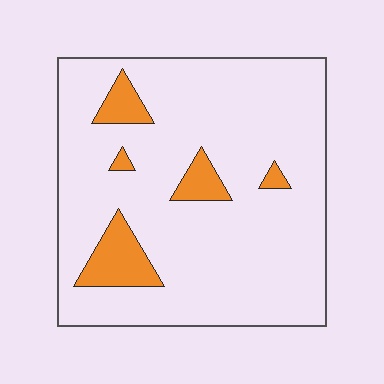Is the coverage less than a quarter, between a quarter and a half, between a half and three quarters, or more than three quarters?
Less than a quarter.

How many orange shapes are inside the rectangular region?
5.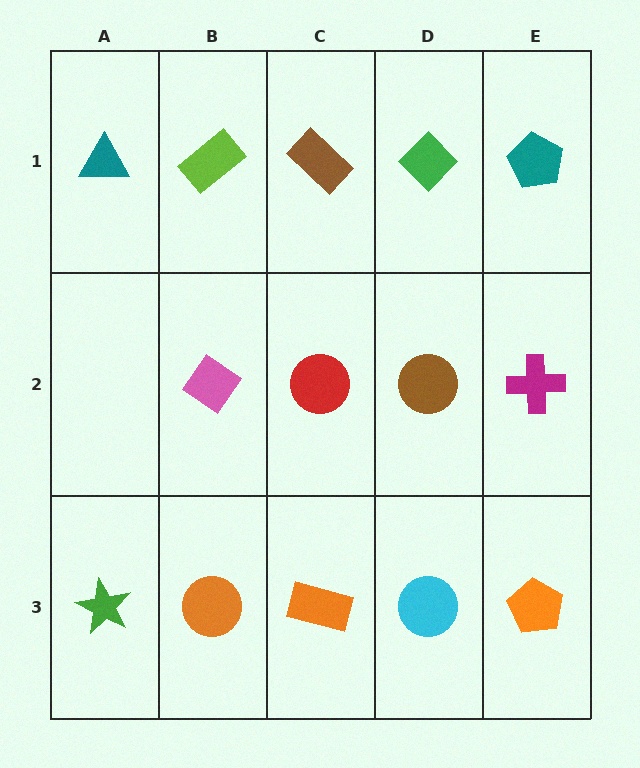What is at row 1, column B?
A lime rectangle.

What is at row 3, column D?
A cyan circle.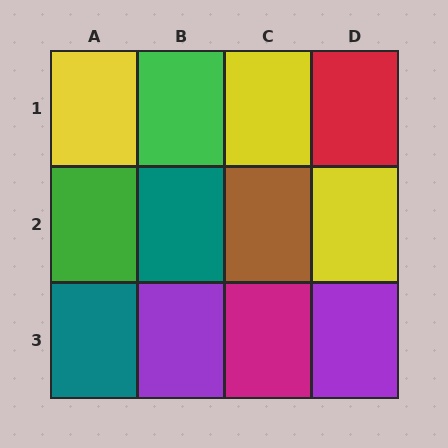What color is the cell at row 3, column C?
Magenta.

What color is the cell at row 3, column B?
Purple.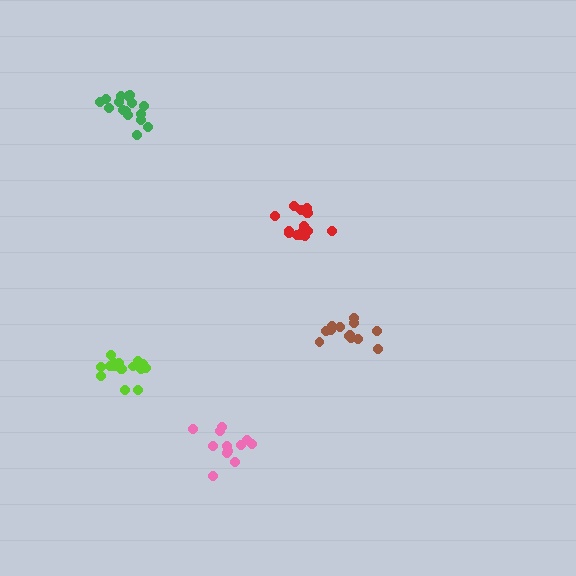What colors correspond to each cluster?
The clusters are colored: pink, lime, red, brown, green.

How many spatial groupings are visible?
There are 5 spatial groupings.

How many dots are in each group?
Group 1: 12 dots, Group 2: 16 dots, Group 3: 15 dots, Group 4: 13 dots, Group 5: 16 dots (72 total).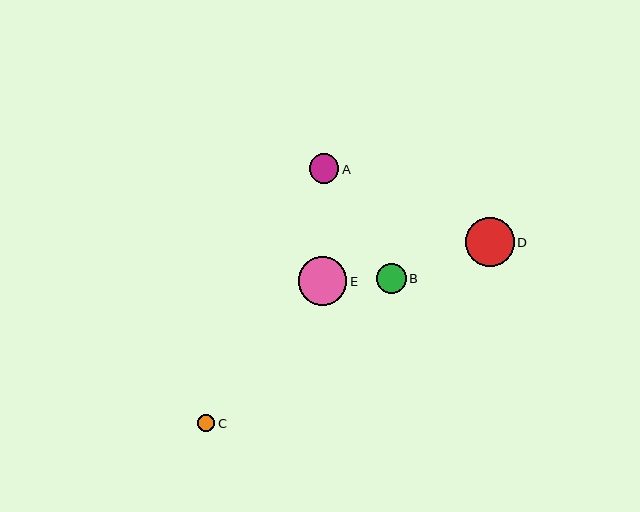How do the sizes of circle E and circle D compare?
Circle E and circle D are approximately the same size.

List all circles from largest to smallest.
From largest to smallest: E, D, B, A, C.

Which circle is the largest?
Circle E is the largest with a size of approximately 49 pixels.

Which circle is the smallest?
Circle C is the smallest with a size of approximately 17 pixels.